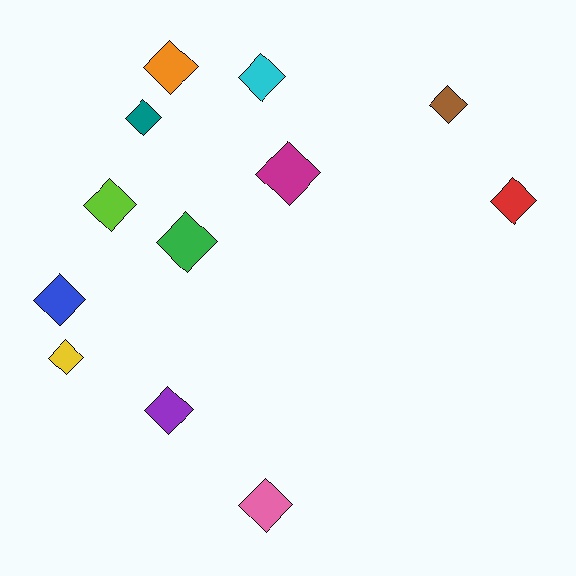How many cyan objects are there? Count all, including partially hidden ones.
There is 1 cyan object.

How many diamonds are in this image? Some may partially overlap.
There are 12 diamonds.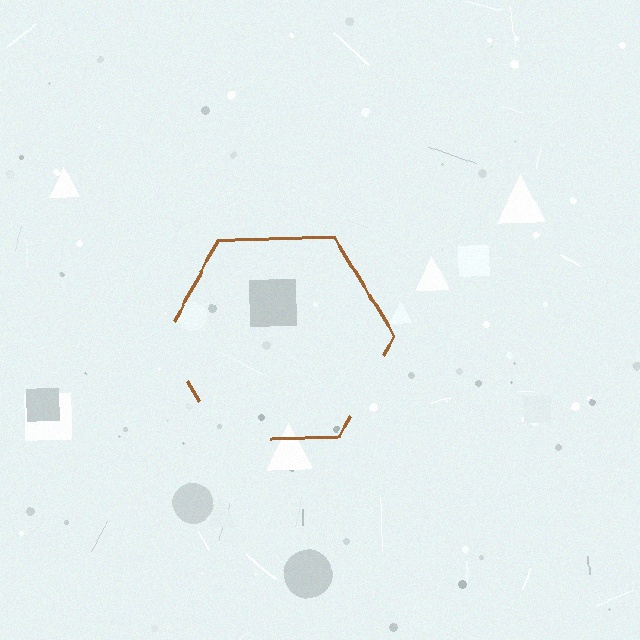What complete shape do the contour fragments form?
The contour fragments form a hexagon.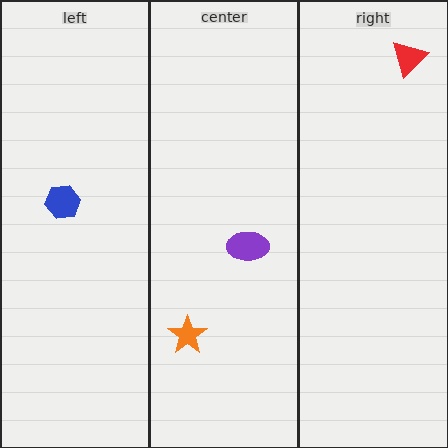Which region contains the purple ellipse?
The center region.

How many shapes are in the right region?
1.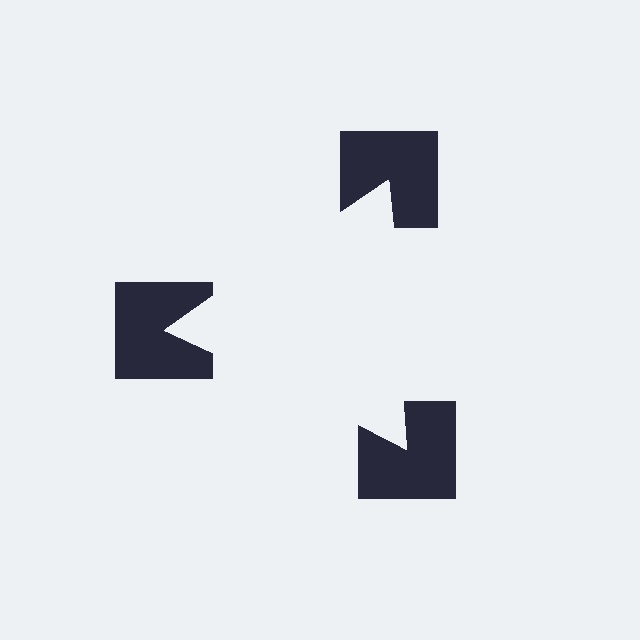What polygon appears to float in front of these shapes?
An illusory triangle — its edges are inferred from the aligned wedge cuts in the notched squares, not physically drawn.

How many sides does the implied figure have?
3 sides.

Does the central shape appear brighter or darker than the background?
It typically appears slightly brighter than the background, even though no actual brightness change is drawn.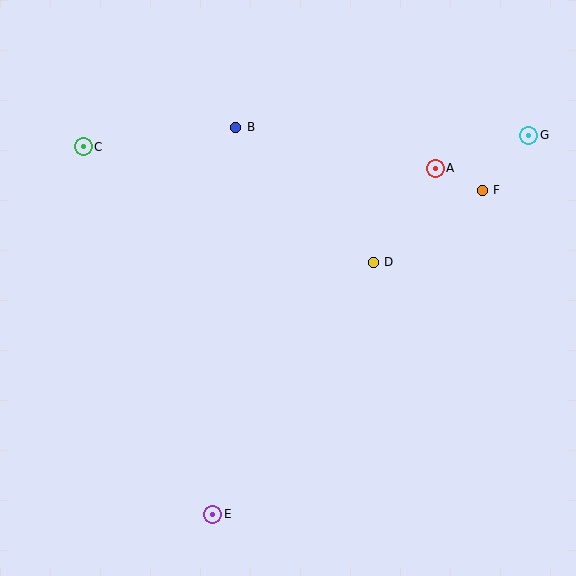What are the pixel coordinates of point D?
Point D is at (373, 262).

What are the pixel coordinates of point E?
Point E is at (213, 514).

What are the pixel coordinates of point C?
Point C is at (83, 147).